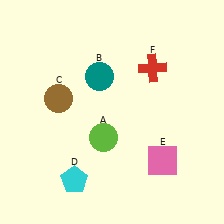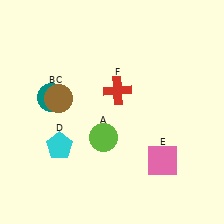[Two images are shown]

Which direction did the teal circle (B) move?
The teal circle (B) moved left.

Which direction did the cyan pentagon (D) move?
The cyan pentagon (D) moved up.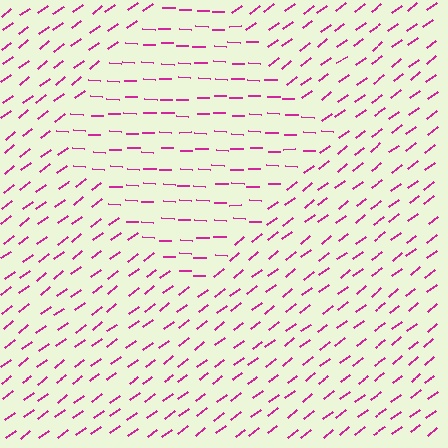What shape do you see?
I see a diamond.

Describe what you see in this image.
The image is filled with small magenta line segments. A diamond region in the image has lines oriented differently from the surrounding lines, creating a visible texture boundary.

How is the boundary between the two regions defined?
The boundary is defined purely by a change in line orientation (approximately 39 degrees difference). All lines are the same color and thickness.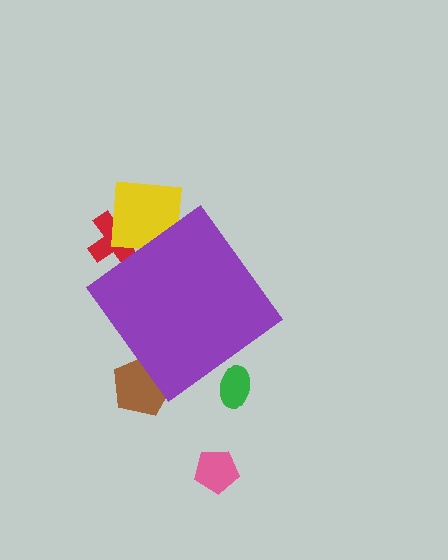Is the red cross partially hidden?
Yes, the red cross is partially hidden behind the purple diamond.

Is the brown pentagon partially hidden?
Yes, the brown pentagon is partially hidden behind the purple diamond.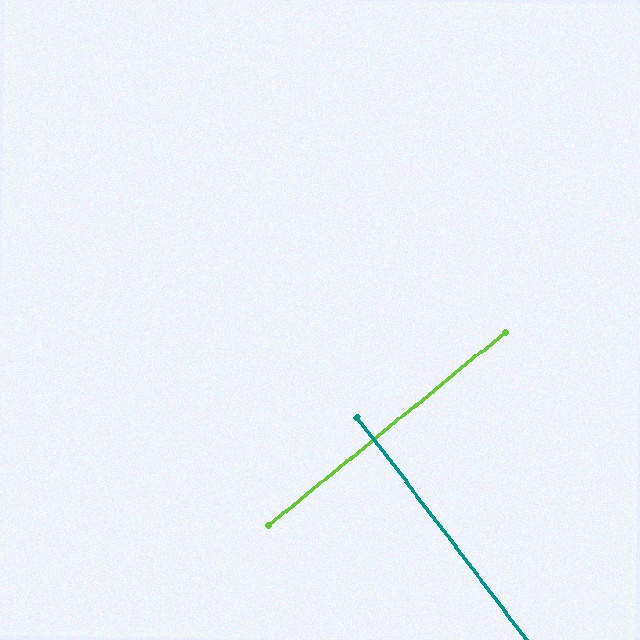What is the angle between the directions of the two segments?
Approximately 88 degrees.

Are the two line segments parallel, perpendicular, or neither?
Perpendicular — they meet at approximately 88°.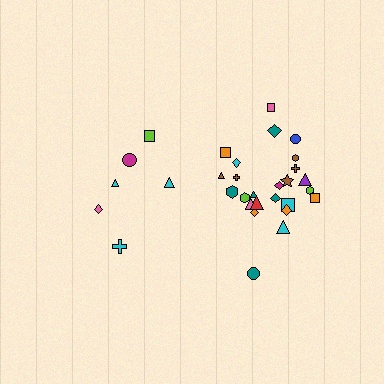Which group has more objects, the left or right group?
The right group.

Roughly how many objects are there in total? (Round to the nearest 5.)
Roughly 30 objects in total.